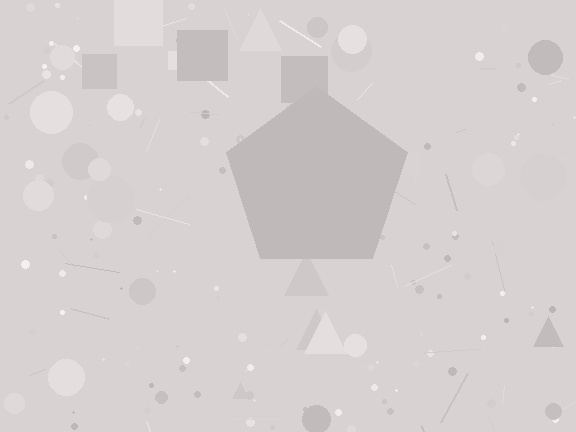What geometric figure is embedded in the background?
A pentagon is embedded in the background.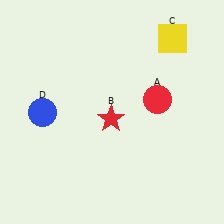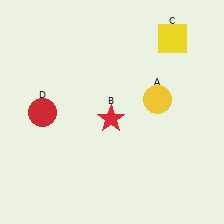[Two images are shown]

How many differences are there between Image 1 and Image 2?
There are 2 differences between the two images.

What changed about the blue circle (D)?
In Image 1, D is blue. In Image 2, it changed to red.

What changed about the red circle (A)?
In Image 1, A is red. In Image 2, it changed to yellow.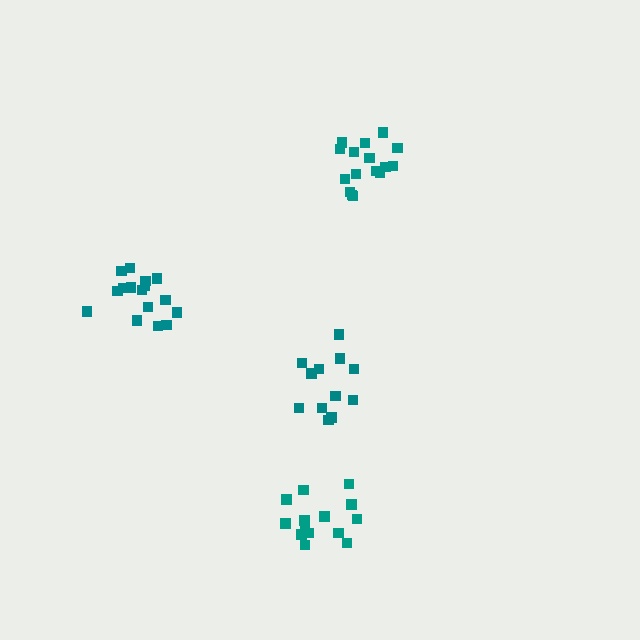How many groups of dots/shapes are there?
There are 4 groups.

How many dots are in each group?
Group 1: 16 dots, Group 2: 16 dots, Group 3: 14 dots, Group 4: 12 dots (58 total).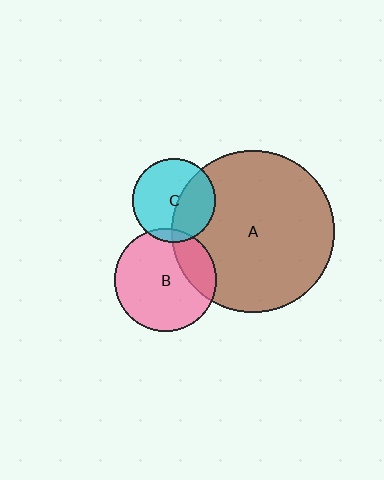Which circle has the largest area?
Circle A (brown).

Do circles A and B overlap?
Yes.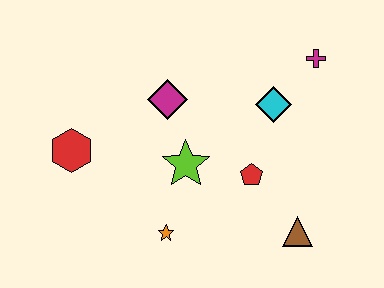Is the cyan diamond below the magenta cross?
Yes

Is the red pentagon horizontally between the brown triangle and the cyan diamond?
No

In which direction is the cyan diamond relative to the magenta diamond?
The cyan diamond is to the right of the magenta diamond.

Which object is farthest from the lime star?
The magenta cross is farthest from the lime star.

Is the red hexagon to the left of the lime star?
Yes